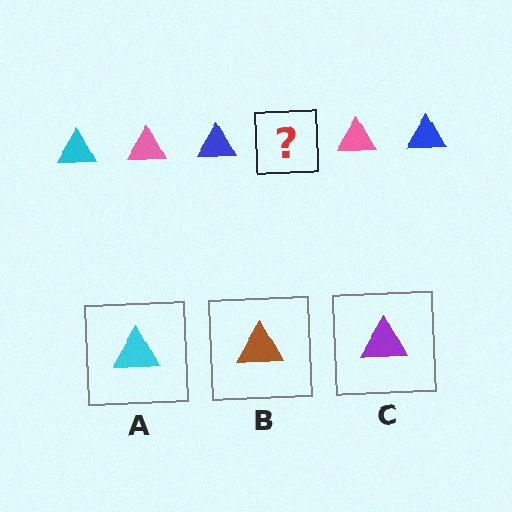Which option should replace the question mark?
Option A.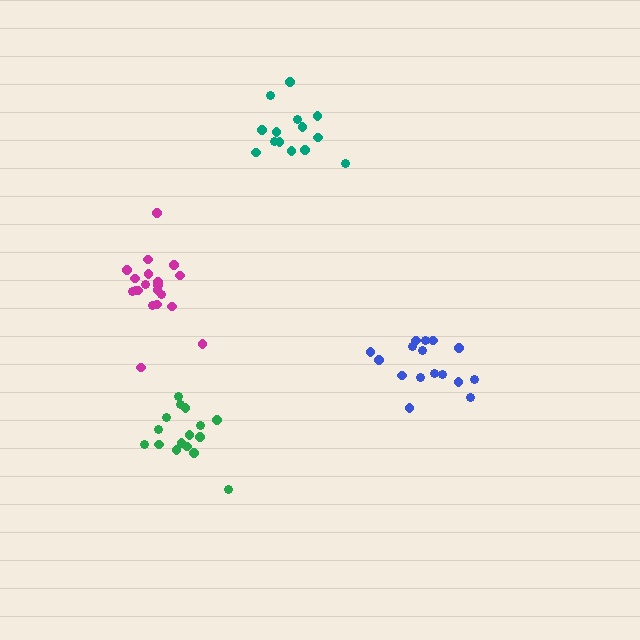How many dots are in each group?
Group 1: 16 dots, Group 2: 20 dots, Group 3: 14 dots, Group 4: 16 dots (66 total).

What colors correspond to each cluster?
The clusters are colored: blue, magenta, teal, green.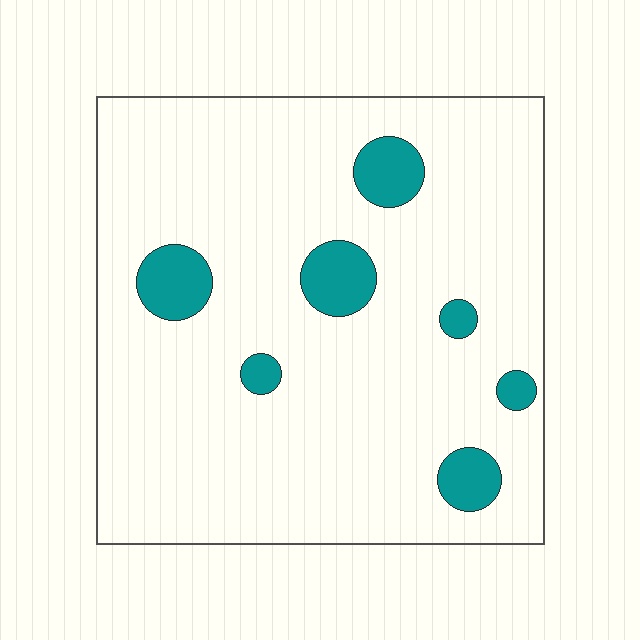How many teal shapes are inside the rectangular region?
7.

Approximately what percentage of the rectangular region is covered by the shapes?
Approximately 10%.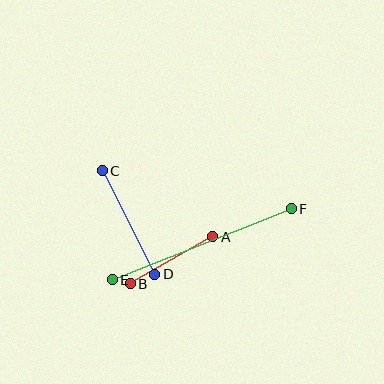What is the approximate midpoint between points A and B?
The midpoint is at approximately (172, 260) pixels.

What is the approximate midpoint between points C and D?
The midpoint is at approximately (128, 222) pixels.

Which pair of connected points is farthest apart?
Points E and F are farthest apart.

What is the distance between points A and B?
The distance is approximately 95 pixels.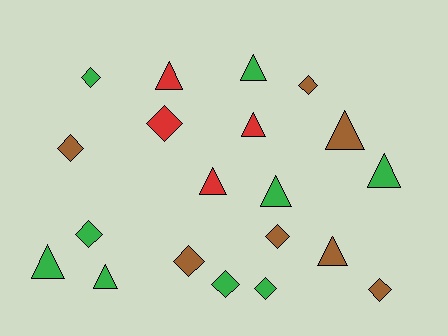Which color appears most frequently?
Green, with 9 objects.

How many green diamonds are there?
There are 4 green diamonds.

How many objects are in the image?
There are 20 objects.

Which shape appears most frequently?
Triangle, with 10 objects.